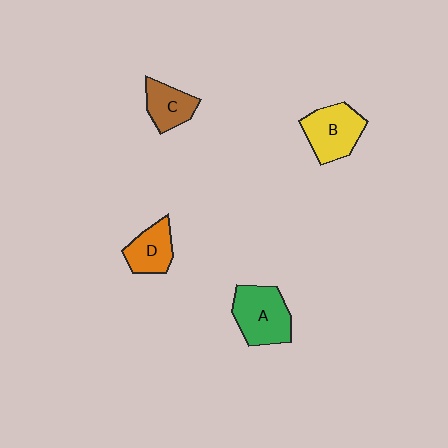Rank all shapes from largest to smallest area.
From largest to smallest: A (green), B (yellow), D (orange), C (brown).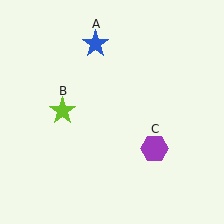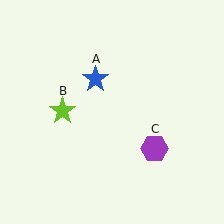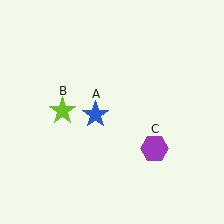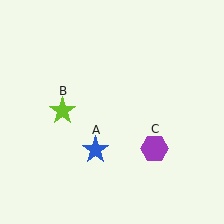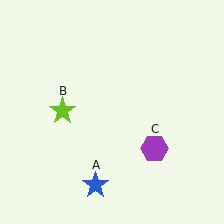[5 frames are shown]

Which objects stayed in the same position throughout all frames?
Lime star (object B) and purple hexagon (object C) remained stationary.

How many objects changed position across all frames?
1 object changed position: blue star (object A).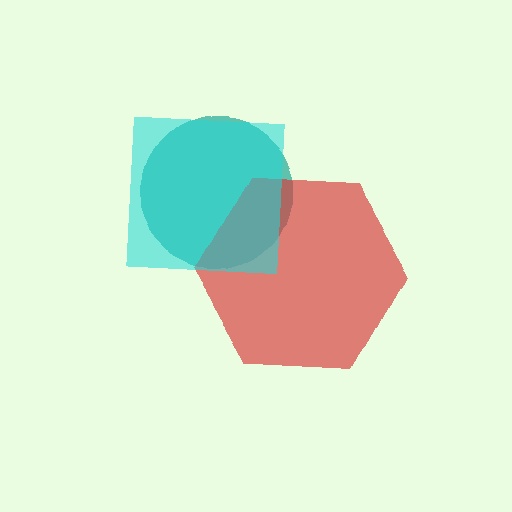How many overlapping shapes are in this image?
There are 3 overlapping shapes in the image.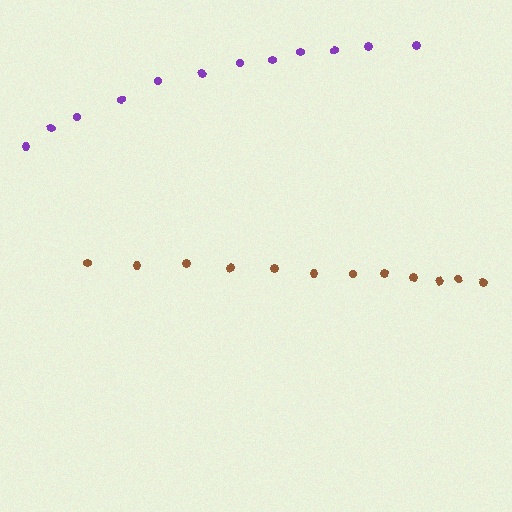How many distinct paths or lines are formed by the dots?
There are 2 distinct paths.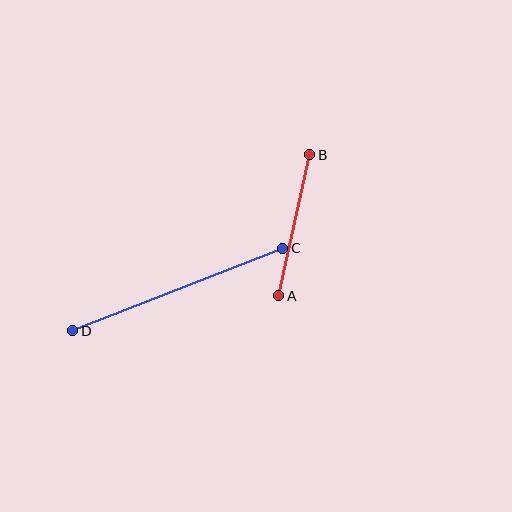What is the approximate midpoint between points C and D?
The midpoint is at approximately (178, 290) pixels.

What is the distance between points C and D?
The distance is approximately 226 pixels.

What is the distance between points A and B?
The distance is approximately 144 pixels.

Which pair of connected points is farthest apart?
Points C and D are farthest apart.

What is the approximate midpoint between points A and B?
The midpoint is at approximately (294, 225) pixels.